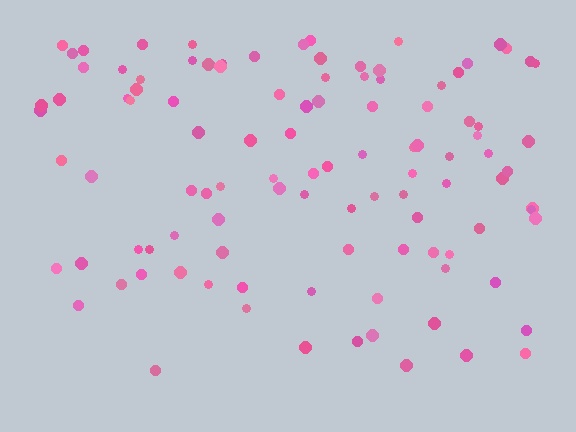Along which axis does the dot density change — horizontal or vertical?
Vertical.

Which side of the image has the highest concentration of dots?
The top.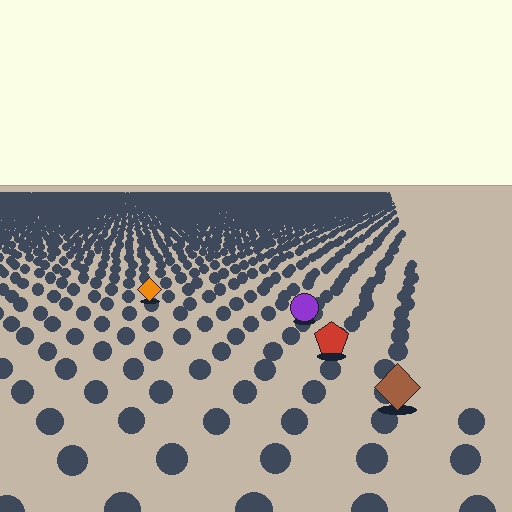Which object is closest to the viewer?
The brown diamond is closest. The texture marks near it are larger and more spread out.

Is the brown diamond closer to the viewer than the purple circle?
Yes. The brown diamond is closer — you can tell from the texture gradient: the ground texture is coarser near it.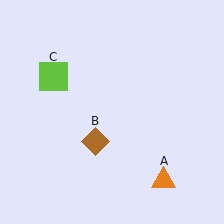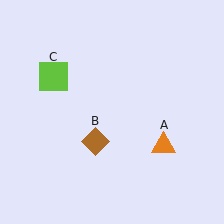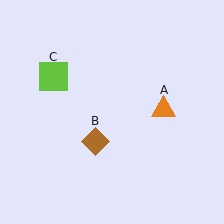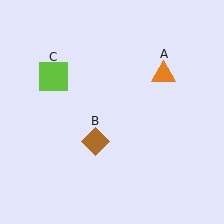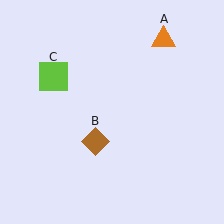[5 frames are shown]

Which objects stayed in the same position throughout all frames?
Brown diamond (object B) and lime square (object C) remained stationary.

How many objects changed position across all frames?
1 object changed position: orange triangle (object A).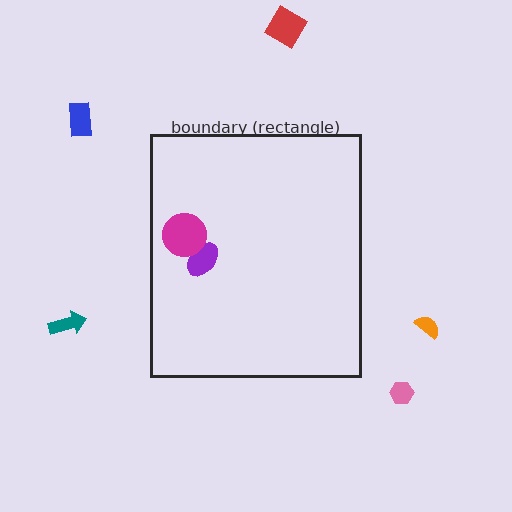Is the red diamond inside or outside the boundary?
Outside.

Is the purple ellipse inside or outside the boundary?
Inside.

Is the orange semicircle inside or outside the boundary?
Outside.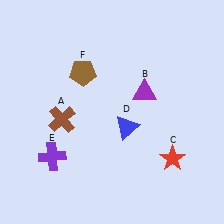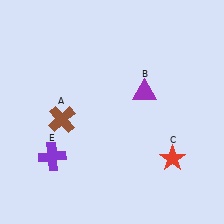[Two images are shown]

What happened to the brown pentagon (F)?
The brown pentagon (F) was removed in Image 2. It was in the top-left area of Image 1.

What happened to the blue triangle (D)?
The blue triangle (D) was removed in Image 2. It was in the bottom-right area of Image 1.